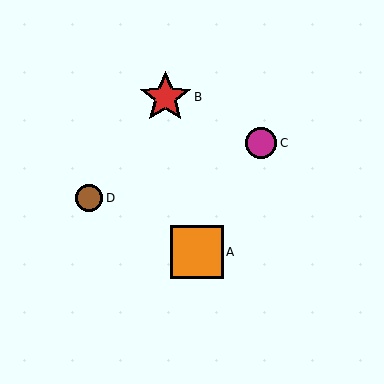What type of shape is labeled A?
Shape A is an orange square.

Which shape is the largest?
The orange square (labeled A) is the largest.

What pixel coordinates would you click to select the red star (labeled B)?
Click at (165, 97) to select the red star B.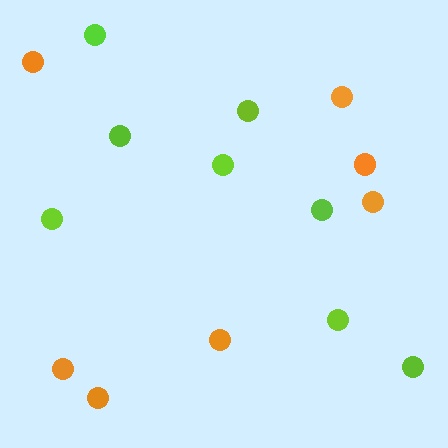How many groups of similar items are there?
There are 2 groups: one group of lime circles (8) and one group of orange circles (7).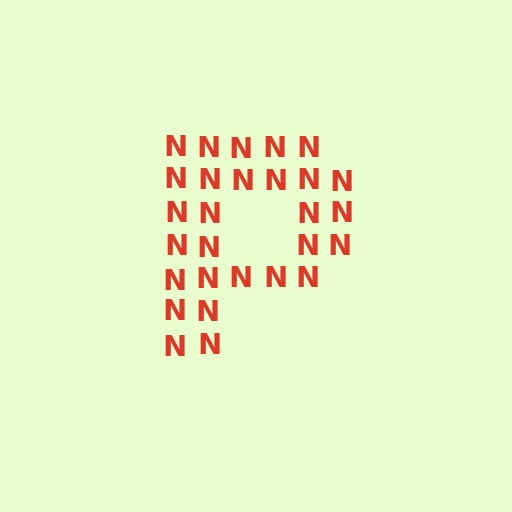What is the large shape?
The large shape is the letter P.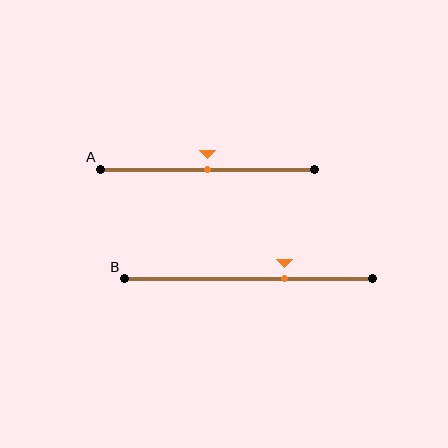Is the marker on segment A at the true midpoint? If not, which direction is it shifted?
Yes, the marker on segment A is at the true midpoint.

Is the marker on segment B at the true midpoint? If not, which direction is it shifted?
No, the marker on segment B is shifted to the right by about 15% of the segment length.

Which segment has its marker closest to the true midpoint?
Segment A has its marker closest to the true midpoint.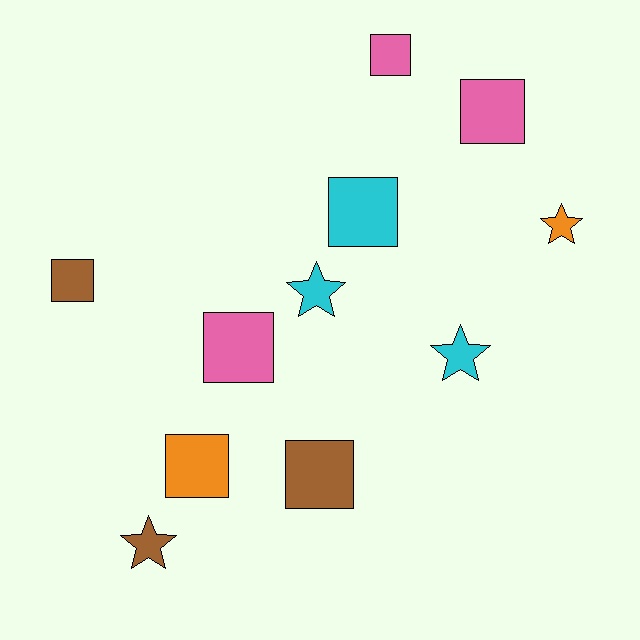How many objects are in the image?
There are 11 objects.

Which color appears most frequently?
Brown, with 3 objects.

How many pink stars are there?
There are no pink stars.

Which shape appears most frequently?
Square, with 7 objects.